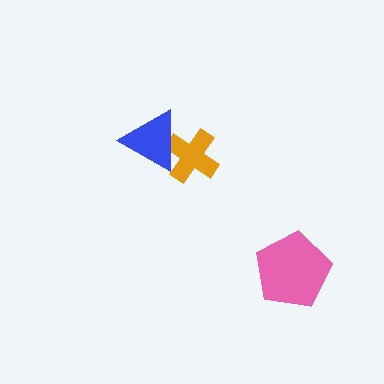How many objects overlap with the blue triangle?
1 object overlaps with the blue triangle.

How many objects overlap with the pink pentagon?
0 objects overlap with the pink pentagon.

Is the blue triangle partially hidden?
No, no other shape covers it.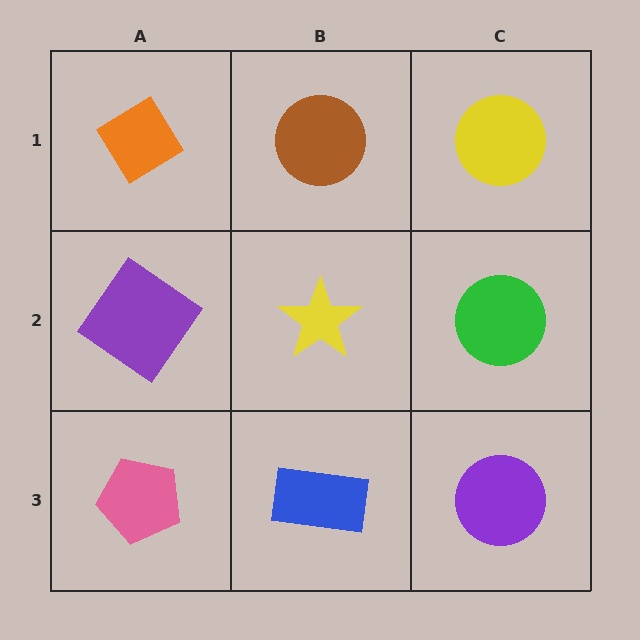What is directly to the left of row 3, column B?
A pink pentagon.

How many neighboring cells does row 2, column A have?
3.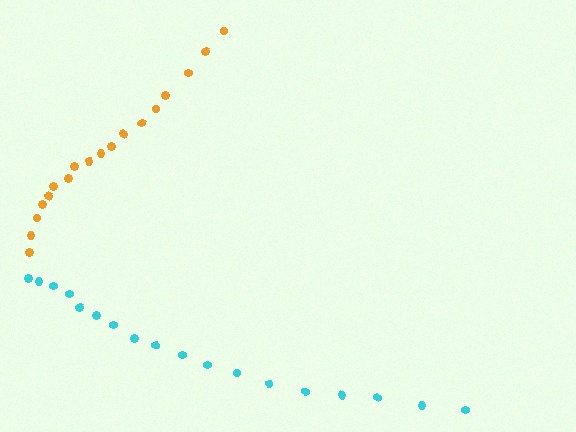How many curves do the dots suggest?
There are 2 distinct paths.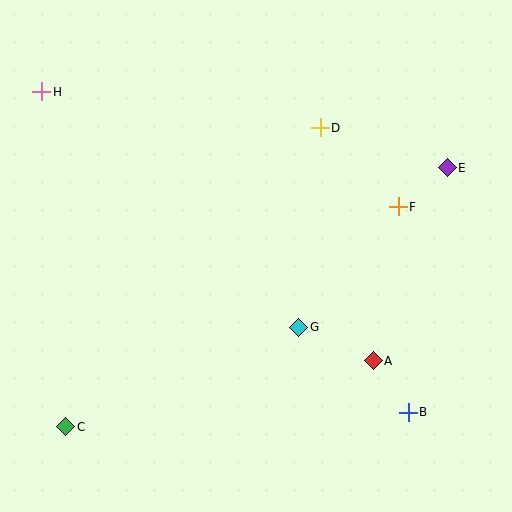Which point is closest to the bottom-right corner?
Point B is closest to the bottom-right corner.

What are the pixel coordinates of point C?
Point C is at (66, 427).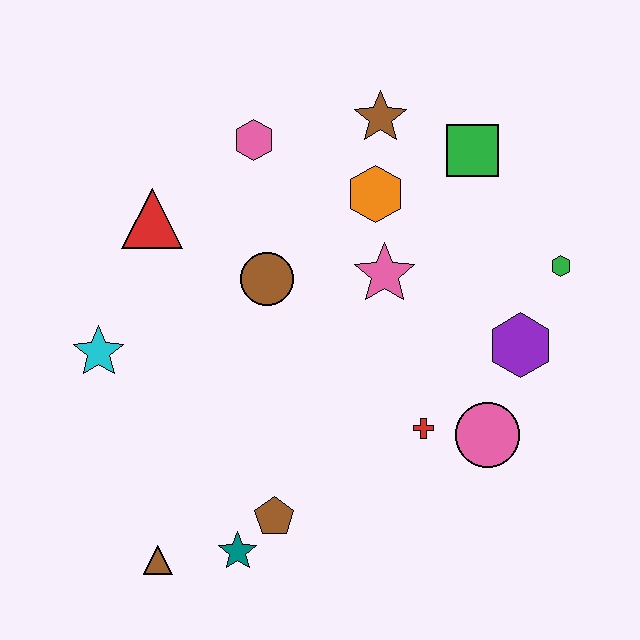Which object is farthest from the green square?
The brown triangle is farthest from the green square.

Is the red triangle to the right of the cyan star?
Yes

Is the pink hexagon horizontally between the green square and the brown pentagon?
No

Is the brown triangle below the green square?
Yes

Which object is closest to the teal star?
The brown pentagon is closest to the teal star.